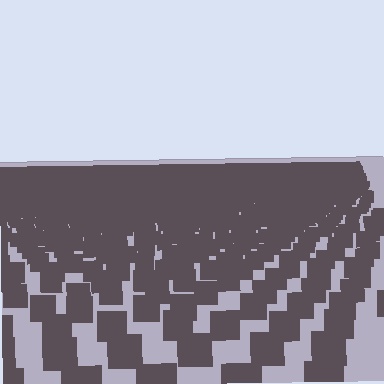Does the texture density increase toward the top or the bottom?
Density increases toward the top.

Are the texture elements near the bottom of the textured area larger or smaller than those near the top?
Larger. Near the bottom, elements are closer to the viewer and appear at a bigger on-screen size.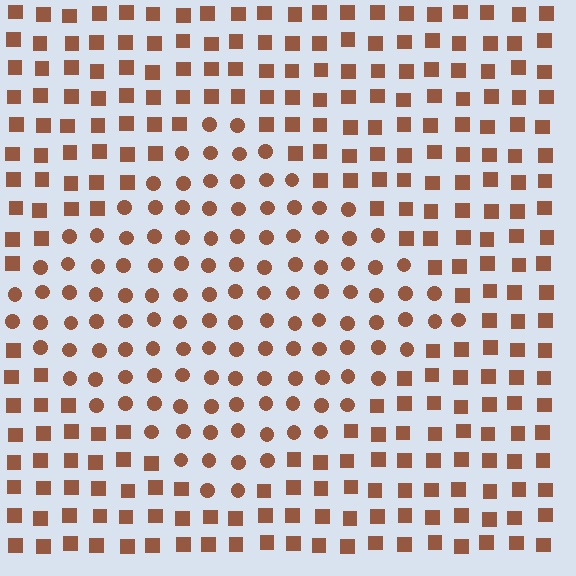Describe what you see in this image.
The image is filled with small brown elements arranged in a uniform grid. A diamond-shaped region contains circles, while the surrounding area contains squares. The boundary is defined purely by the change in element shape.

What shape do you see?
I see a diamond.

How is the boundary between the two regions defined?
The boundary is defined by a change in element shape: circles inside vs. squares outside. All elements share the same color and spacing.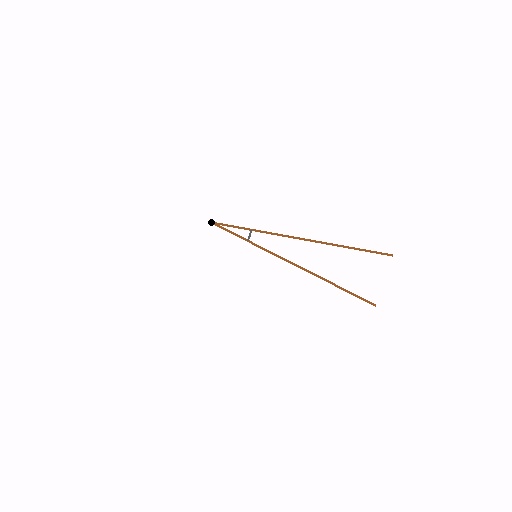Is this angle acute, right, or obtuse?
It is acute.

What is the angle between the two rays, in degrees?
Approximately 16 degrees.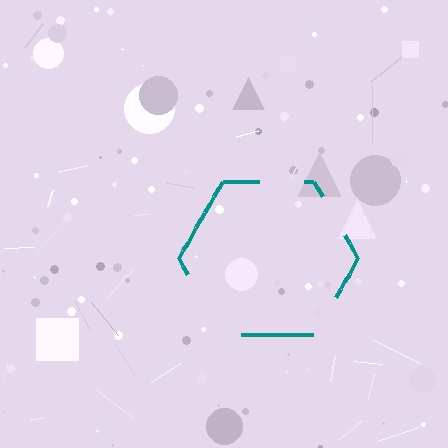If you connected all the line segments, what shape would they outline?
They would outline a hexagon.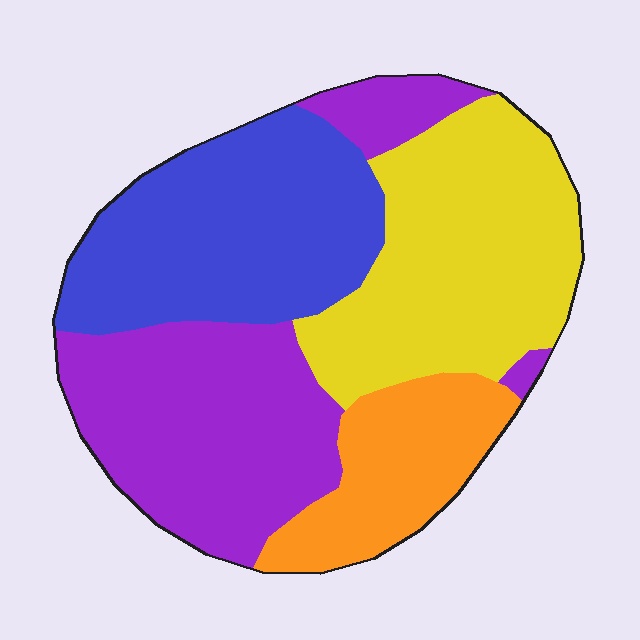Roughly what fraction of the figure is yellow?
Yellow covers 28% of the figure.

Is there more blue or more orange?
Blue.